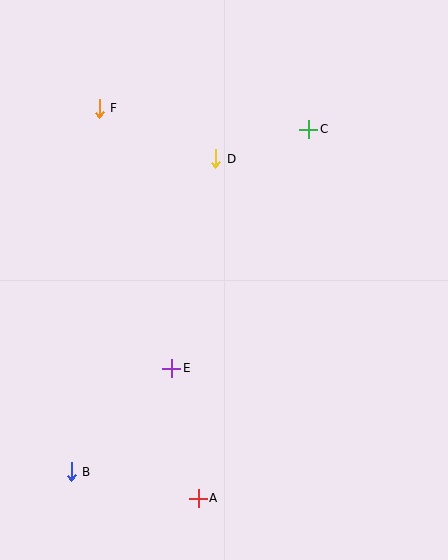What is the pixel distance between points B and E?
The distance between B and E is 144 pixels.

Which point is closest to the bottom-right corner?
Point A is closest to the bottom-right corner.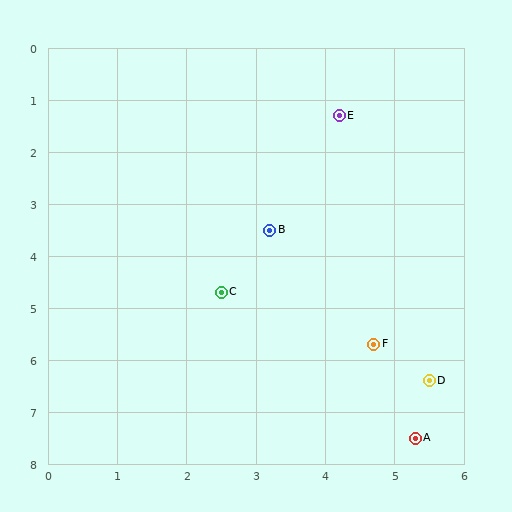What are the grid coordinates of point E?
Point E is at approximately (4.2, 1.3).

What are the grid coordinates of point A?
Point A is at approximately (5.3, 7.5).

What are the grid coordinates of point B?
Point B is at approximately (3.2, 3.5).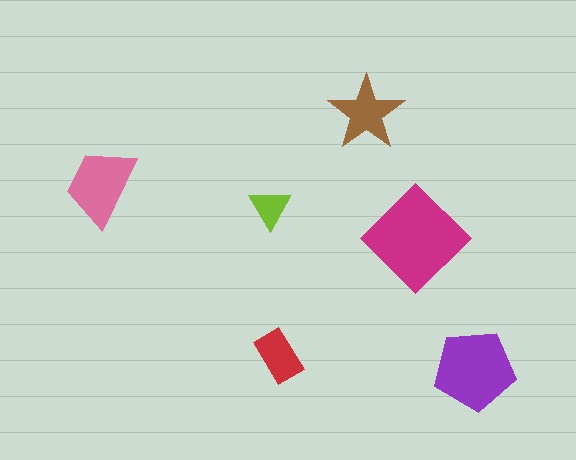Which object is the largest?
The magenta diamond.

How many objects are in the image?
There are 6 objects in the image.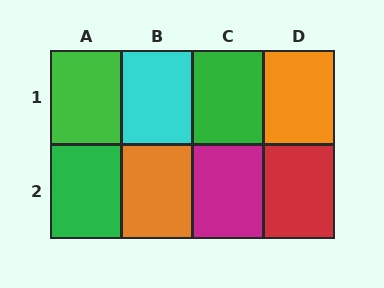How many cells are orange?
2 cells are orange.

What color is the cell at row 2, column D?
Red.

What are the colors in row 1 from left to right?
Green, cyan, green, orange.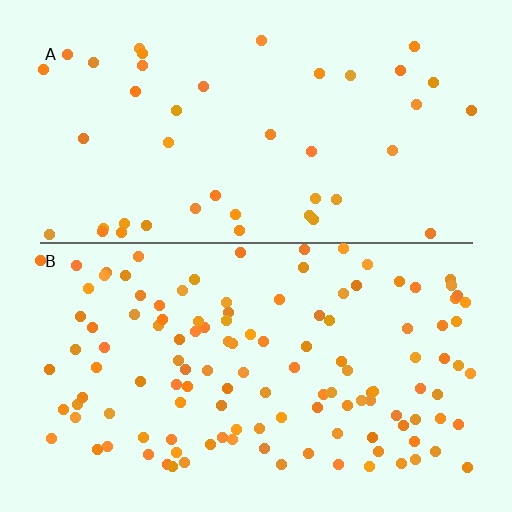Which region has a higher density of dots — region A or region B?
B (the bottom).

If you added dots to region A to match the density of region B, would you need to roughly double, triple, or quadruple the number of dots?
Approximately triple.